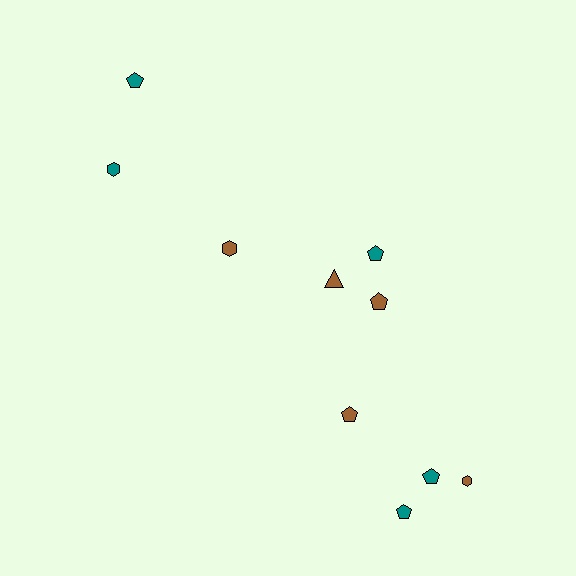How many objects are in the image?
There are 10 objects.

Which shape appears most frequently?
Pentagon, with 6 objects.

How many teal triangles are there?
There are no teal triangles.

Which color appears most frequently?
Brown, with 5 objects.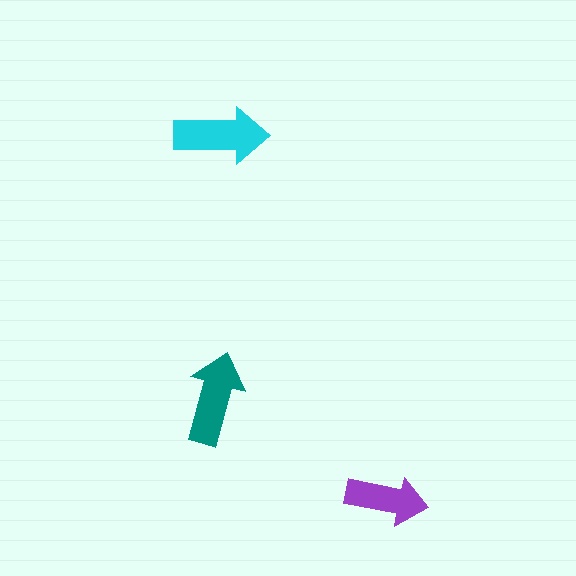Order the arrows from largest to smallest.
the cyan one, the teal one, the purple one.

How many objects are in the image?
There are 3 objects in the image.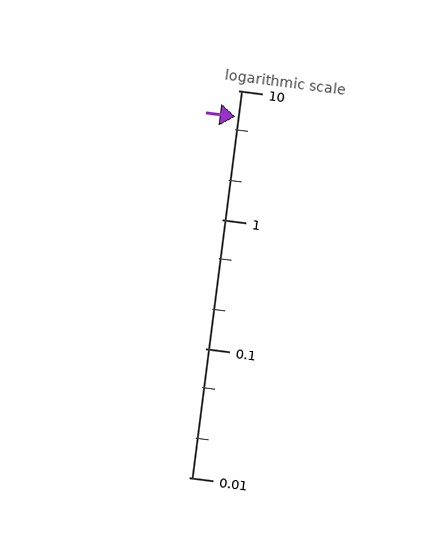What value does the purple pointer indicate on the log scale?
The pointer indicates approximately 6.2.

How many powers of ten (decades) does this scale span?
The scale spans 3 decades, from 0.01 to 10.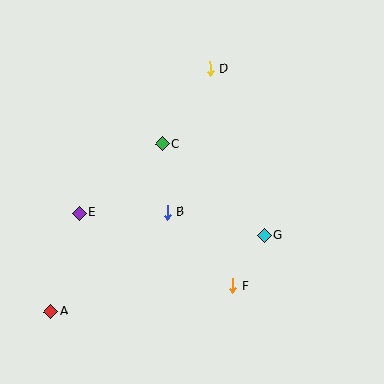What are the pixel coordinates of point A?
Point A is at (51, 311).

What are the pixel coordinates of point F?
Point F is at (233, 286).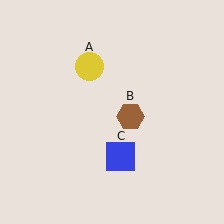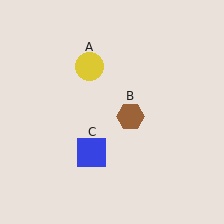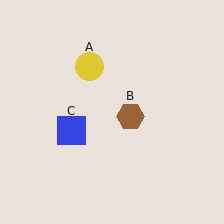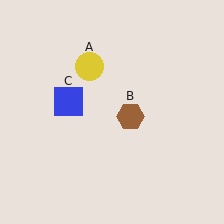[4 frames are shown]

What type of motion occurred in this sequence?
The blue square (object C) rotated clockwise around the center of the scene.